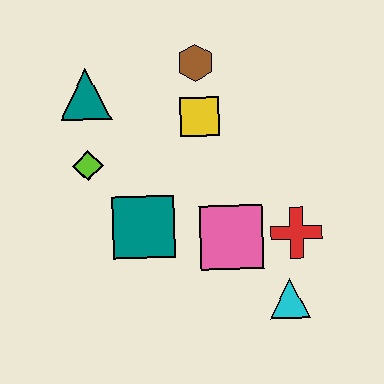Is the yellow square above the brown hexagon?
No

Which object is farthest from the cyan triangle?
The teal triangle is farthest from the cyan triangle.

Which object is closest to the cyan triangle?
The red cross is closest to the cyan triangle.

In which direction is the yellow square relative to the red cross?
The yellow square is above the red cross.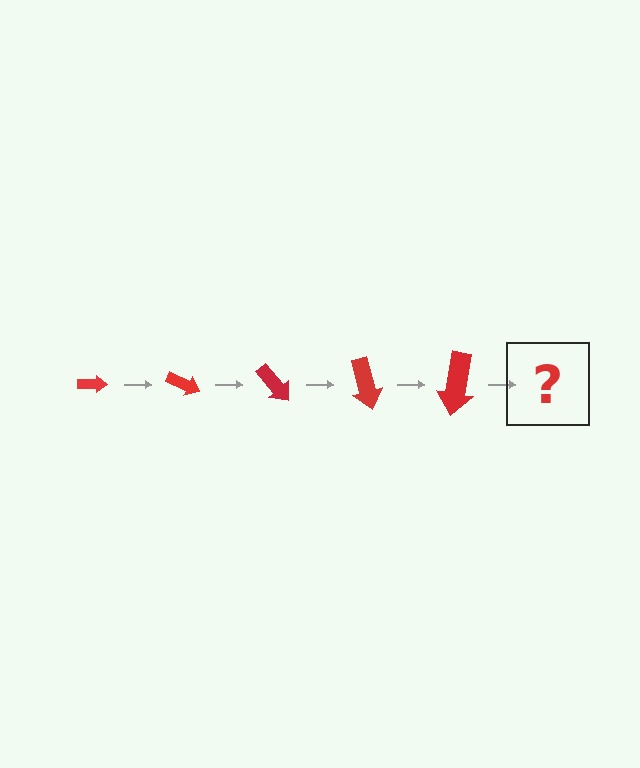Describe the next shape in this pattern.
It should be an arrow, larger than the previous one and rotated 125 degrees from the start.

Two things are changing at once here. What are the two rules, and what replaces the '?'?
The two rules are that the arrow grows larger each step and it rotates 25 degrees each step. The '?' should be an arrow, larger than the previous one and rotated 125 degrees from the start.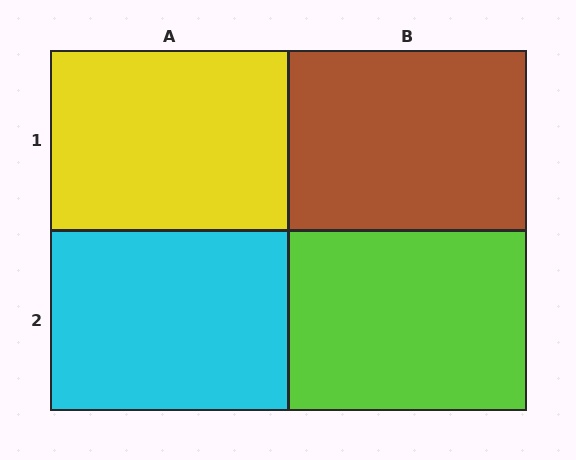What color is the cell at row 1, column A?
Yellow.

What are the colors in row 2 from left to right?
Cyan, lime.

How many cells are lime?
1 cell is lime.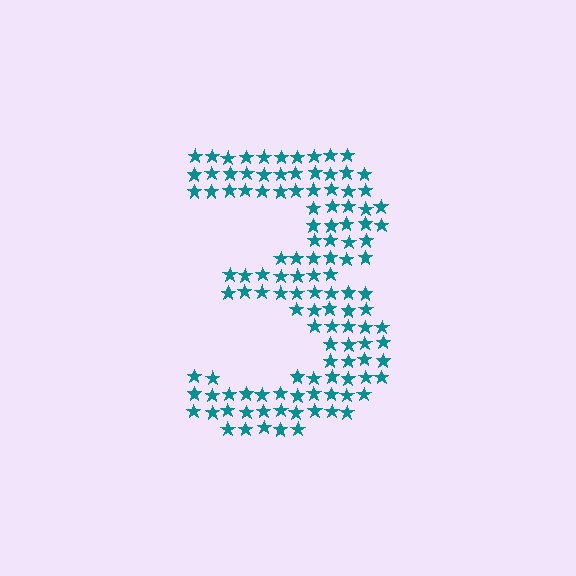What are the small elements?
The small elements are stars.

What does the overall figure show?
The overall figure shows the digit 3.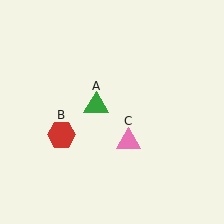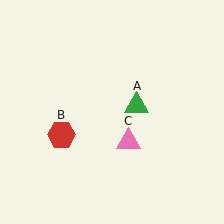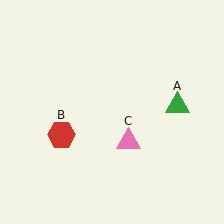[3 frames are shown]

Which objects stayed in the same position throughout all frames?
Red hexagon (object B) and pink triangle (object C) remained stationary.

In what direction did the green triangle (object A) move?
The green triangle (object A) moved right.